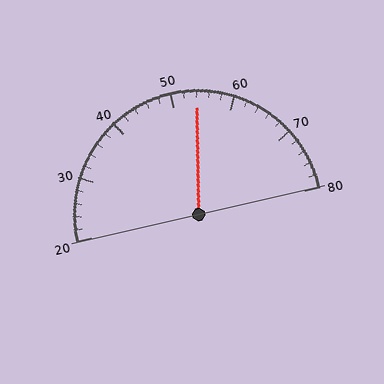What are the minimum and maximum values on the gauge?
The gauge ranges from 20 to 80.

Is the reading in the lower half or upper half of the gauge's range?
The reading is in the upper half of the range (20 to 80).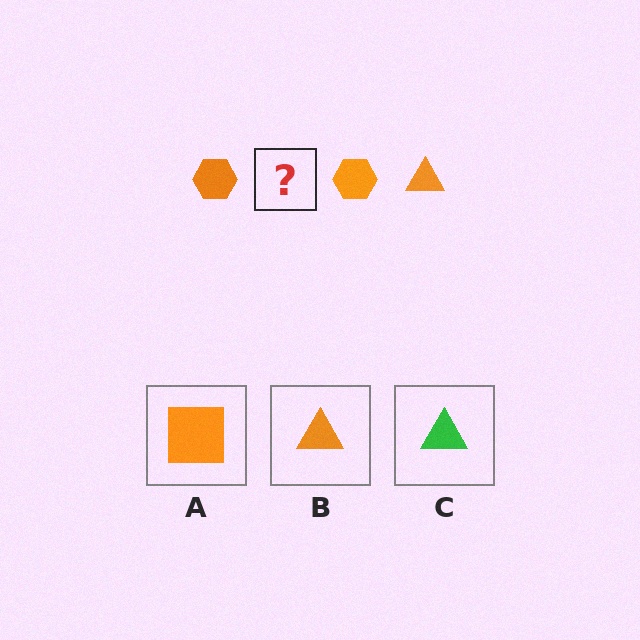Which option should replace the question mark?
Option B.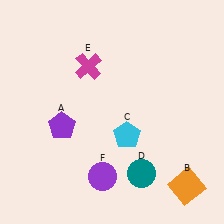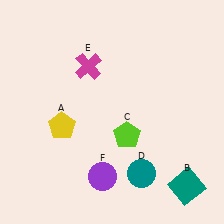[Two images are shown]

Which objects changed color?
A changed from purple to yellow. B changed from orange to teal. C changed from cyan to lime.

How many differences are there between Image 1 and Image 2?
There are 3 differences between the two images.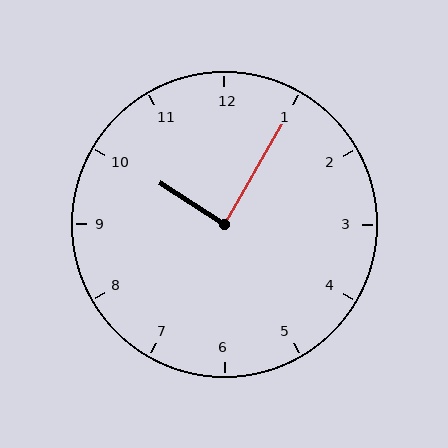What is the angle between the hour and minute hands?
Approximately 88 degrees.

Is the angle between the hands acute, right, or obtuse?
It is right.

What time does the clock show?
10:05.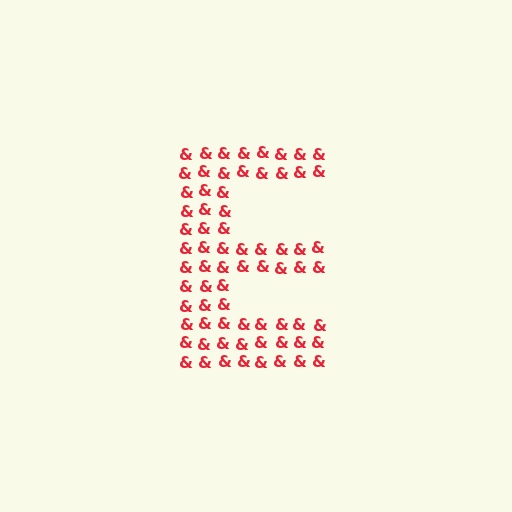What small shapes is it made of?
It is made of small ampersands.